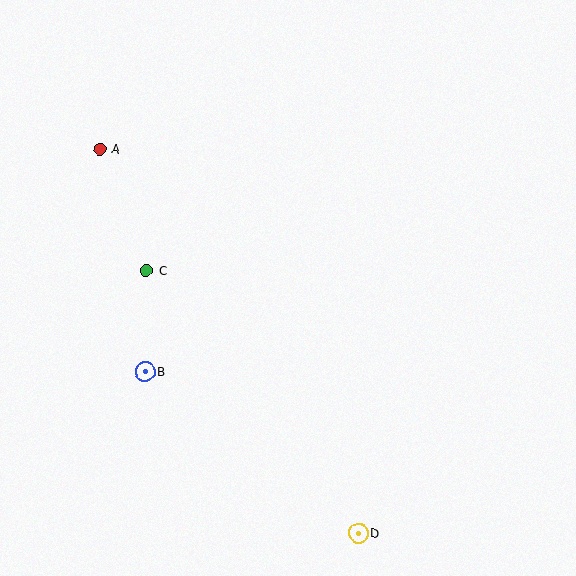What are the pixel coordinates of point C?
Point C is at (147, 271).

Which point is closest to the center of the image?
Point C at (147, 271) is closest to the center.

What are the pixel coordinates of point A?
Point A is at (100, 149).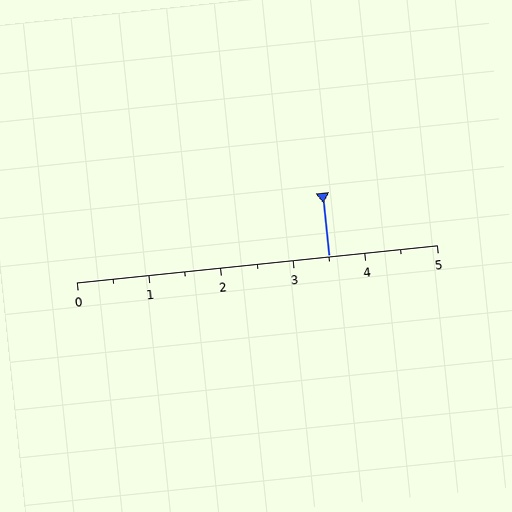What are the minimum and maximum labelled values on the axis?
The axis runs from 0 to 5.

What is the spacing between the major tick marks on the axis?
The major ticks are spaced 1 apart.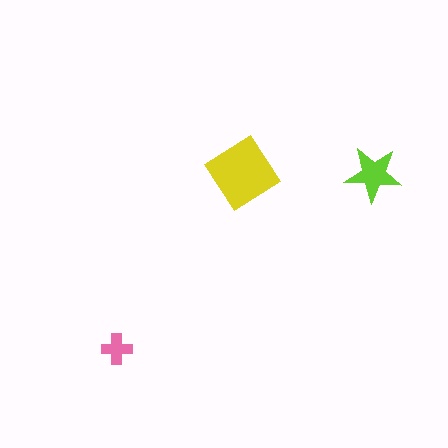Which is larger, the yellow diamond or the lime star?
The yellow diamond.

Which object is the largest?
The yellow diamond.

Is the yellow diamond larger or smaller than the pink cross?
Larger.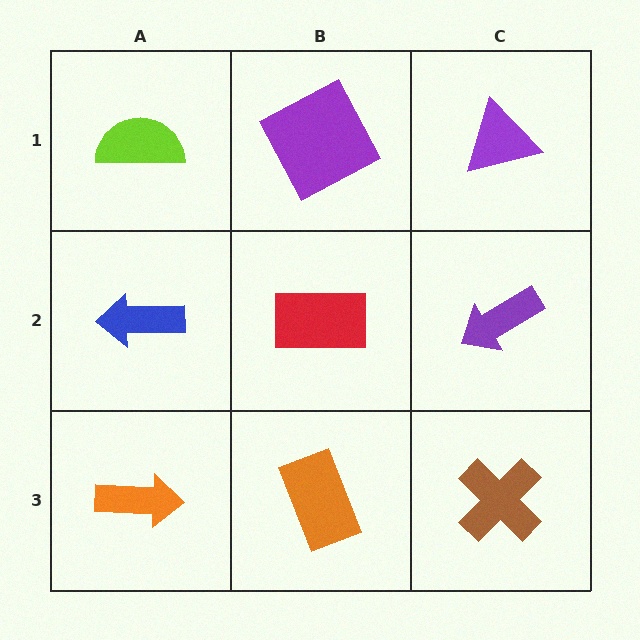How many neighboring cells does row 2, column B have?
4.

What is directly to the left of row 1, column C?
A purple square.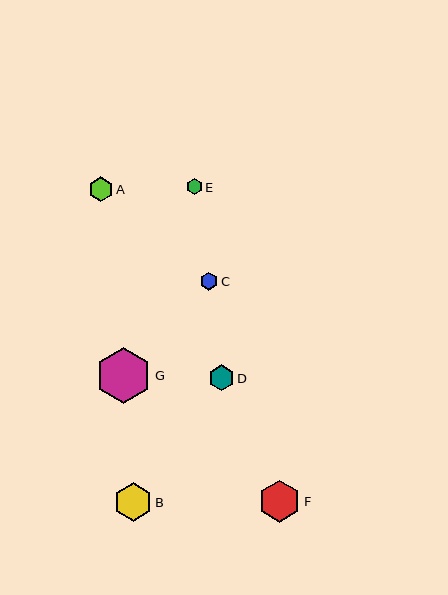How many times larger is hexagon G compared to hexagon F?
Hexagon G is approximately 1.3 times the size of hexagon F.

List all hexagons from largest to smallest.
From largest to smallest: G, F, B, D, A, C, E.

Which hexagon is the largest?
Hexagon G is the largest with a size of approximately 55 pixels.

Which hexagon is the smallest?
Hexagon E is the smallest with a size of approximately 16 pixels.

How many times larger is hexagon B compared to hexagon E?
Hexagon B is approximately 2.3 times the size of hexagon E.